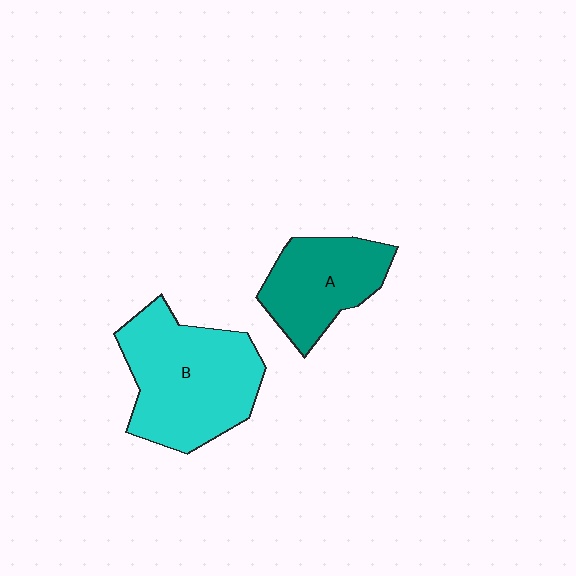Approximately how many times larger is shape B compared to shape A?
Approximately 1.5 times.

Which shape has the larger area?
Shape B (cyan).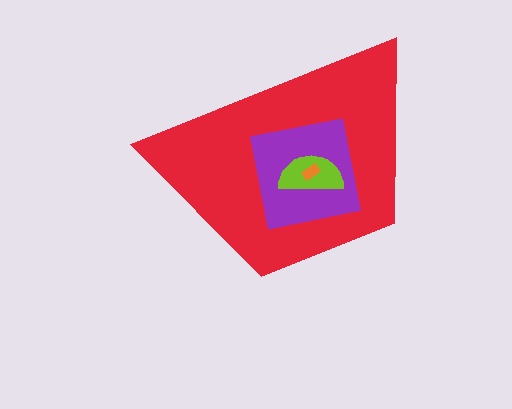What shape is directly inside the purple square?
The lime semicircle.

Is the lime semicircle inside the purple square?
Yes.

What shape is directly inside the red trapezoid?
The purple square.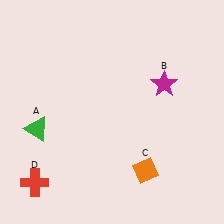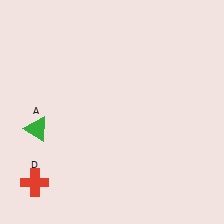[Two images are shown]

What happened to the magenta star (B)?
The magenta star (B) was removed in Image 2. It was in the top-right area of Image 1.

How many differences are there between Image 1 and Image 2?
There are 2 differences between the two images.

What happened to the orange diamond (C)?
The orange diamond (C) was removed in Image 2. It was in the bottom-right area of Image 1.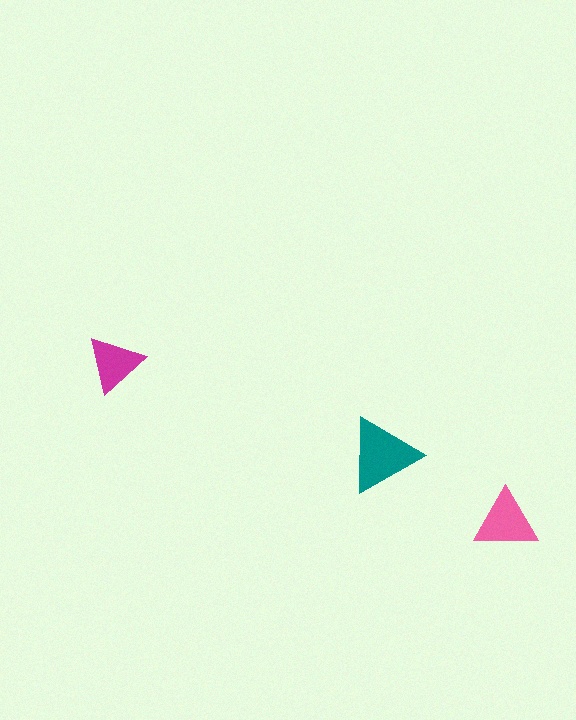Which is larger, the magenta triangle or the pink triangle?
The pink one.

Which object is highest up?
The magenta triangle is topmost.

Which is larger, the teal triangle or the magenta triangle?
The teal one.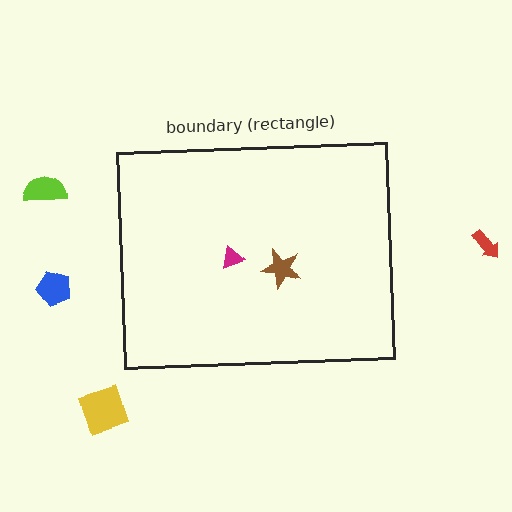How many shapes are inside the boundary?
2 inside, 4 outside.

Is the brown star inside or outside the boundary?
Inside.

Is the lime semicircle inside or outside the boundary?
Outside.